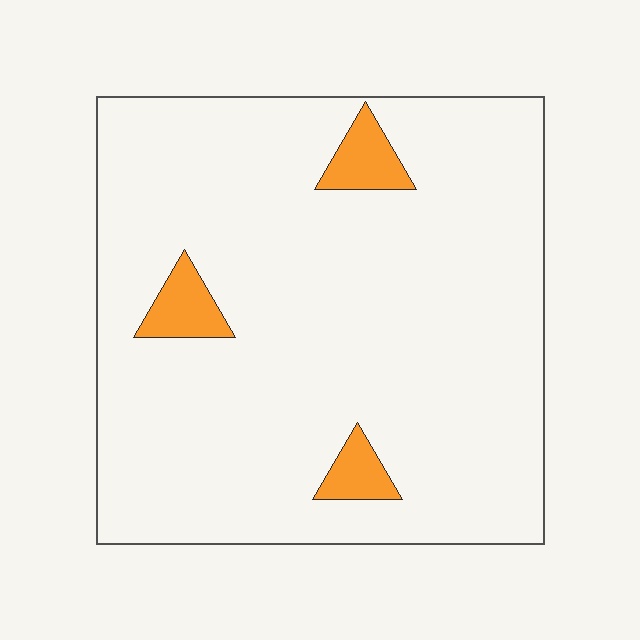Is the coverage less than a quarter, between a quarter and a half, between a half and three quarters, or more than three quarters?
Less than a quarter.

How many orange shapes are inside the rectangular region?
3.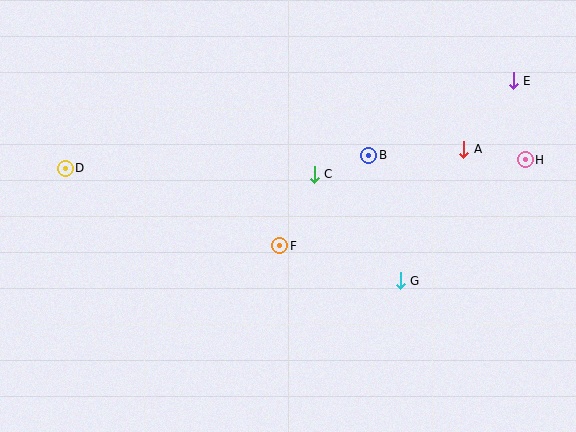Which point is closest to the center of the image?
Point F at (280, 246) is closest to the center.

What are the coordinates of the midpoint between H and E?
The midpoint between H and E is at (519, 120).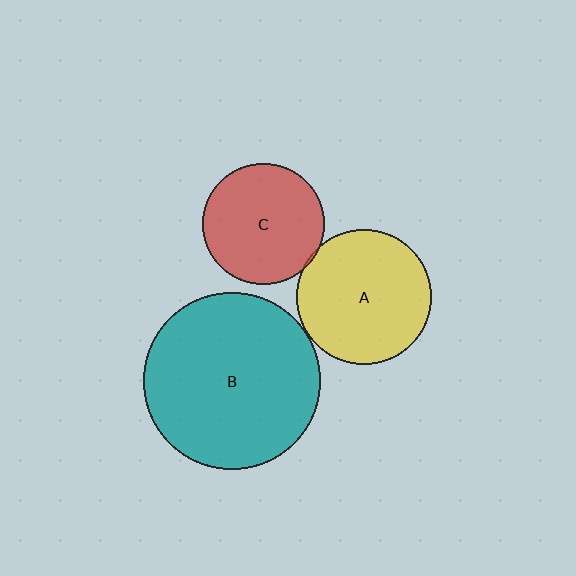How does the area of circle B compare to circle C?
Approximately 2.1 times.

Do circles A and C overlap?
Yes.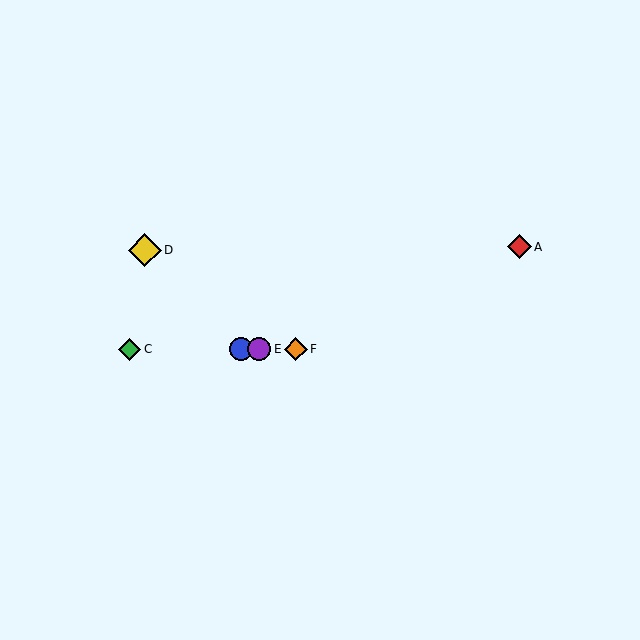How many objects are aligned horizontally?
4 objects (B, C, E, F) are aligned horizontally.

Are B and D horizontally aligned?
No, B is at y≈349 and D is at y≈250.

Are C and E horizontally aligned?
Yes, both are at y≈349.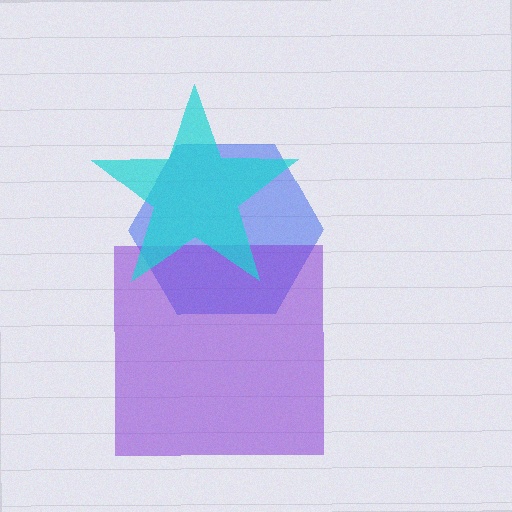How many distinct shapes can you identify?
There are 3 distinct shapes: a blue hexagon, a purple square, a cyan star.